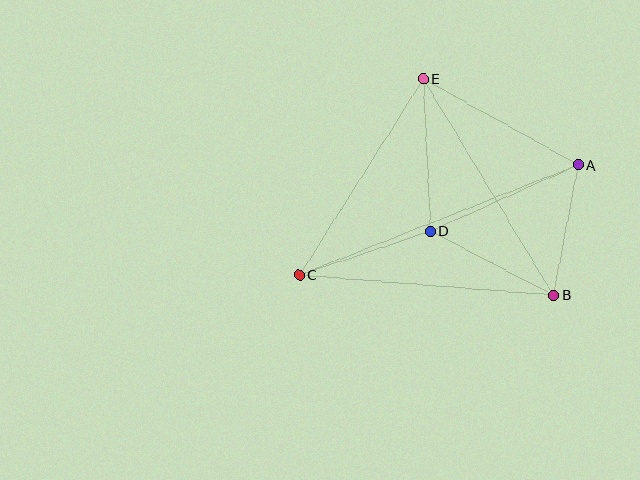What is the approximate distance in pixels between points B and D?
The distance between B and D is approximately 139 pixels.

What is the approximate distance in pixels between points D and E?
The distance between D and E is approximately 152 pixels.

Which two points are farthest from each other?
Points A and C are farthest from each other.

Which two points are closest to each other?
Points A and B are closest to each other.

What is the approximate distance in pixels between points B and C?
The distance between B and C is approximately 255 pixels.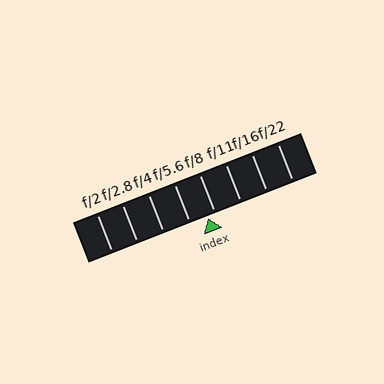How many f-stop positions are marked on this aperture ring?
There are 8 f-stop positions marked.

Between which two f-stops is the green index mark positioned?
The index mark is between f/5.6 and f/8.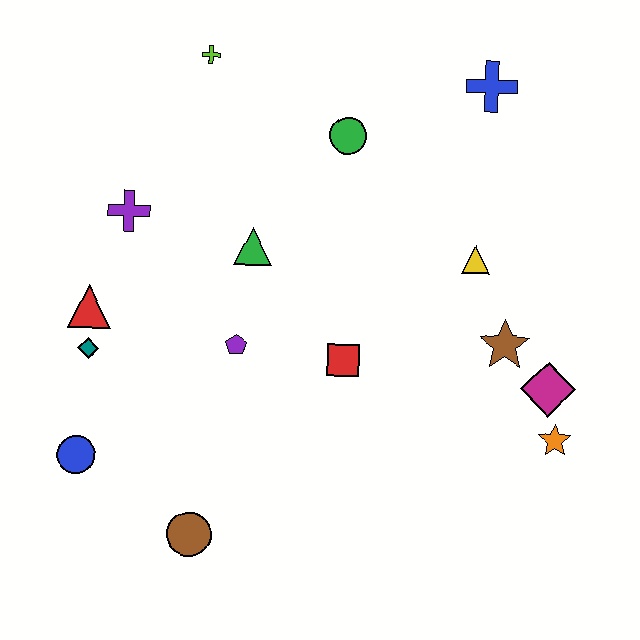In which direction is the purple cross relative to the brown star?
The purple cross is to the left of the brown star.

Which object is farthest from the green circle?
The brown circle is farthest from the green circle.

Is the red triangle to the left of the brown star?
Yes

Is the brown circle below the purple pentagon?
Yes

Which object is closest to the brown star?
The magenta diamond is closest to the brown star.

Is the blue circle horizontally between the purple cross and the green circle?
No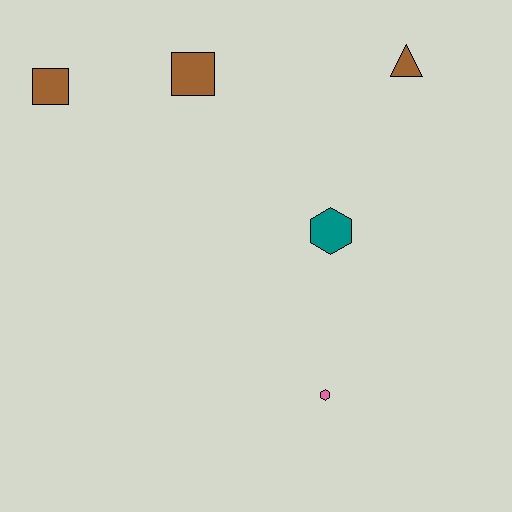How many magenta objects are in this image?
There are no magenta objects.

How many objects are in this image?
There are 5 objects.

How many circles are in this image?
There are no circles.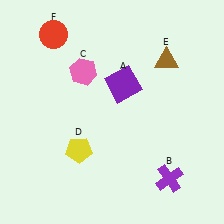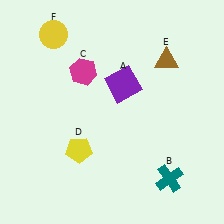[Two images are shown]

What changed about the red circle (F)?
In Image 1, F is red. In Image 2, it changed to yellow.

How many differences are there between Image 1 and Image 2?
There are 3 differences between the two images.